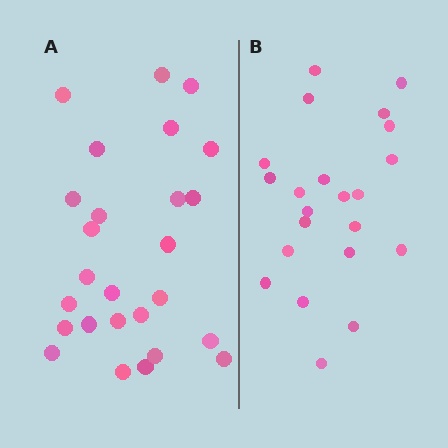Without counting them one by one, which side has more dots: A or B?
Region A (the left region) has more dots.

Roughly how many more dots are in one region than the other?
Region A has about 4 more dots than region B.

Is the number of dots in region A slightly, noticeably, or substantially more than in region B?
Region A has only slightly more — the two regions are fairly close. The ratio is roughly 1.2 to 1.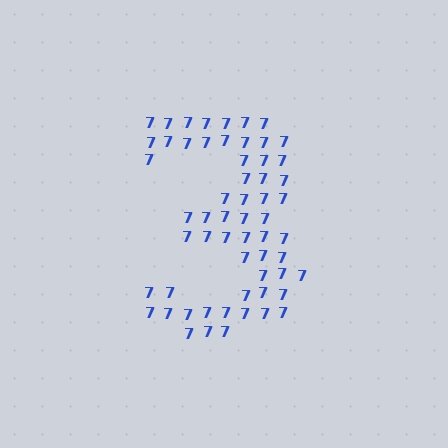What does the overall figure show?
The overall figure shows the digit 3.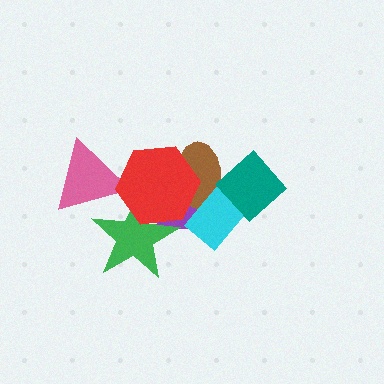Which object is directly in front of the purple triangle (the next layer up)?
The green star is directly in front of the purple triangle.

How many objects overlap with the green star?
3 objects overlap with the green star.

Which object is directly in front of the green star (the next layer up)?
The pink triangle is directly in front of the green star.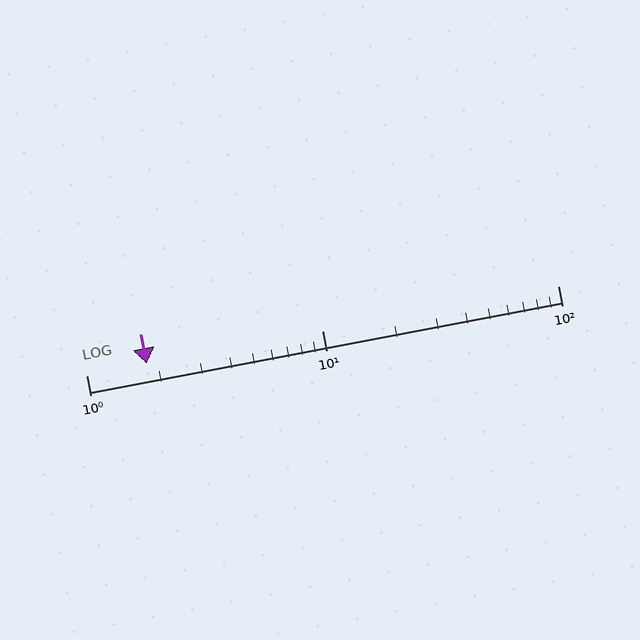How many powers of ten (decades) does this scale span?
The scale spans 2 decades, from 1 to 100.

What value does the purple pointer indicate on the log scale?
The pointer indicates approximately 1.8.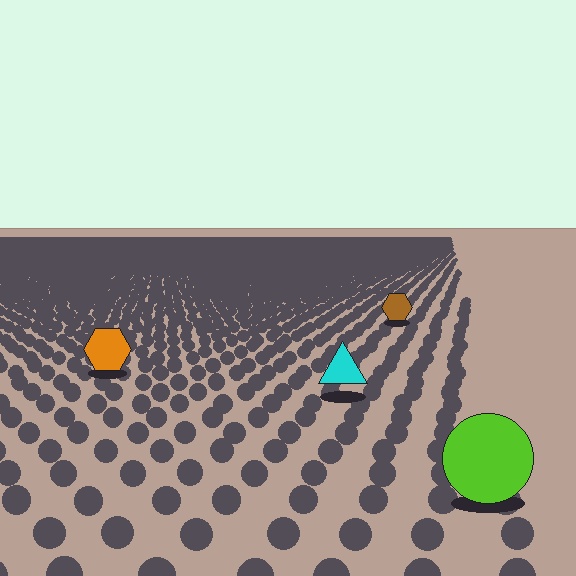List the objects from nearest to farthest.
From nearest to farthest: the lime circle, the cyan triangle, the orange hexagon, the brown hexagon.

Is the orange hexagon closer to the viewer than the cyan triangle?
No. The cyan triangle is closer — you can tell from the texture gradient: the ground texture is coarser near it.